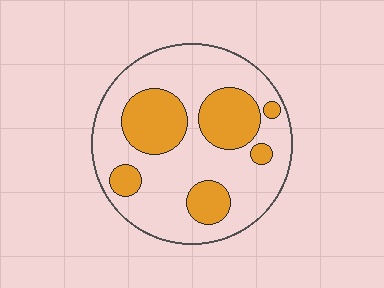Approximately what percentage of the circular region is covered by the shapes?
Approximately 30%.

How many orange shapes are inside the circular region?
6.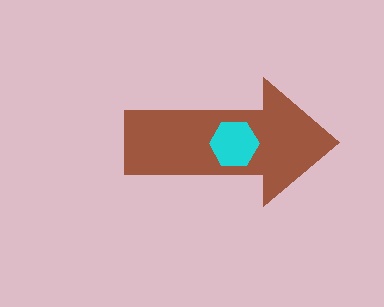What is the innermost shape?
The cyan hexagon.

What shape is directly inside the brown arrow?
The cyan hexagon.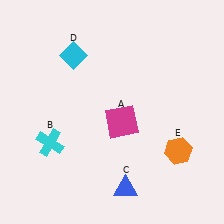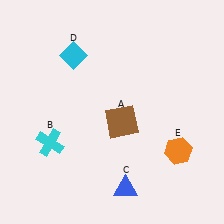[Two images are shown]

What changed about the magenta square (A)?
In Image 1, A is magenta. In Image 2, it changed to brown.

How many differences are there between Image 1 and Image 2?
There is 1 difference between the two images.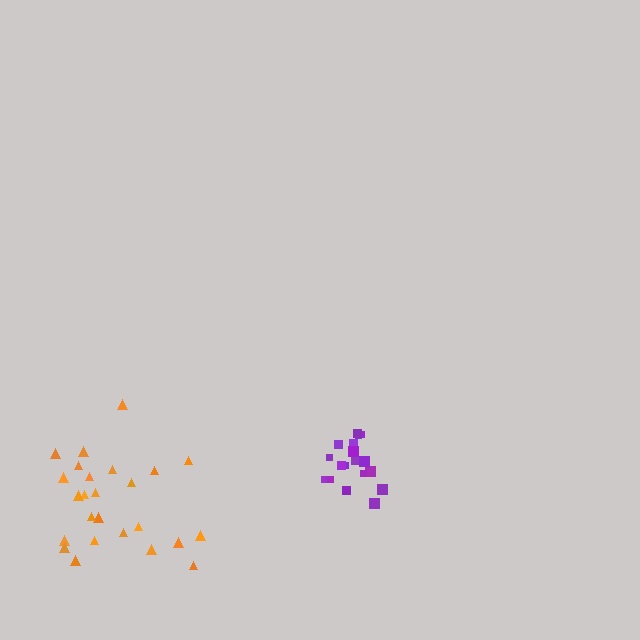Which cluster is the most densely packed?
Purple.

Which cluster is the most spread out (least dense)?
Orange.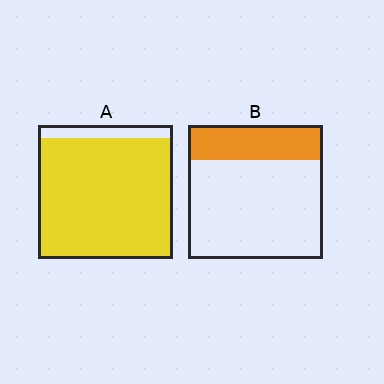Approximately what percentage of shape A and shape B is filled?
A is approximately 90% and B is approximately 25%.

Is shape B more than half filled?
No.